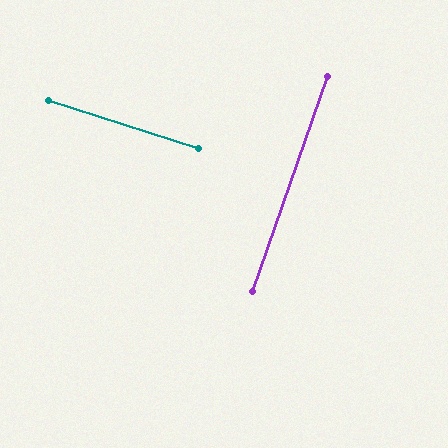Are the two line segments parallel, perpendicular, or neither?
Perpendicular — they meet at approximately 89°.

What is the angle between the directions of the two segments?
Approximately 89 degrees.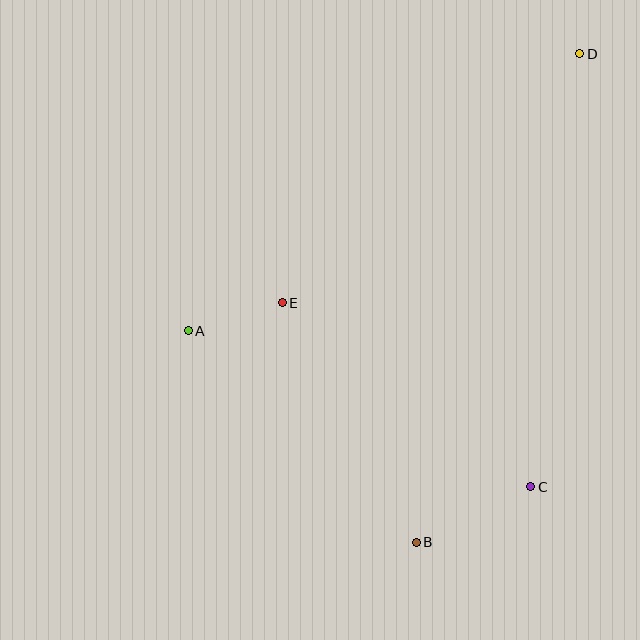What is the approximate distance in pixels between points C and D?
The distance between C and D is approximately 436 pixels.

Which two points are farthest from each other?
Points B and D are farthest from each other.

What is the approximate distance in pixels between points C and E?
The distance between C and E is approximately 309 pixels.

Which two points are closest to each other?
Points A and E are closest to each other.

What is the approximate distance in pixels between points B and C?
The distance between B and C is approximately 127 pixels.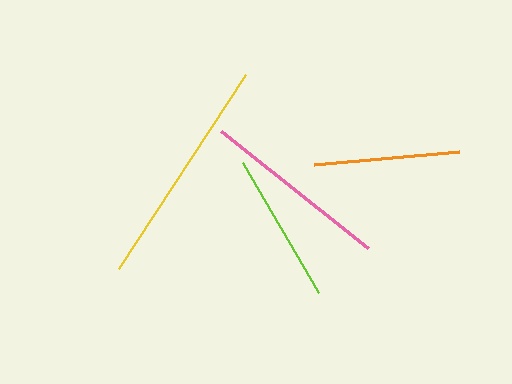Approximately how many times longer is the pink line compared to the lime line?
The pink line is approximately 1.2 times the length of the lime line.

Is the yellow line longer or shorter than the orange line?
The yellow line is longer than the orange line.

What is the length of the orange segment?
The orange segment is approximately 146 pixels long.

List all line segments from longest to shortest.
From longest to shortest: yellow, pink, lime, orange.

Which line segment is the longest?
The yellow line is the longest at approximately 232 pixels.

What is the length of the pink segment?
The pink segment is approximately 188 pixels long.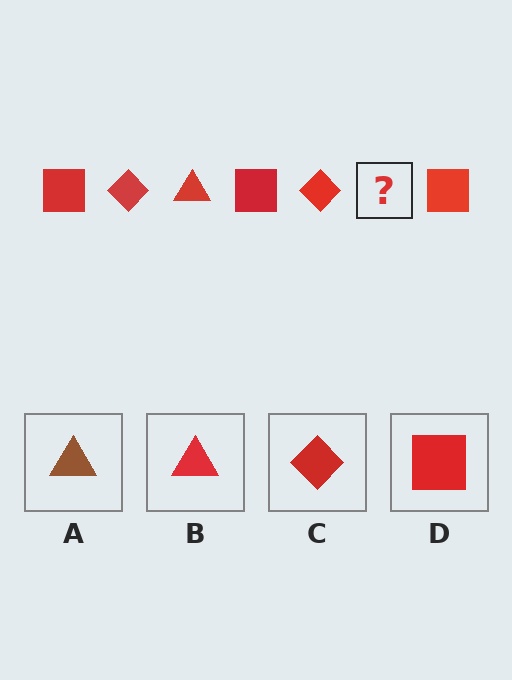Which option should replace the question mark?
Option B.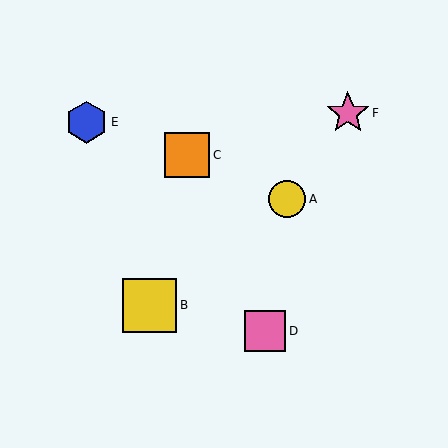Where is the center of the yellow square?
The center of the yellow square is at (150, 305).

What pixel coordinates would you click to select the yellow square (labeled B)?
Click at (150, 305) to select the yellow square B.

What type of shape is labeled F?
Shape F is a pink star.